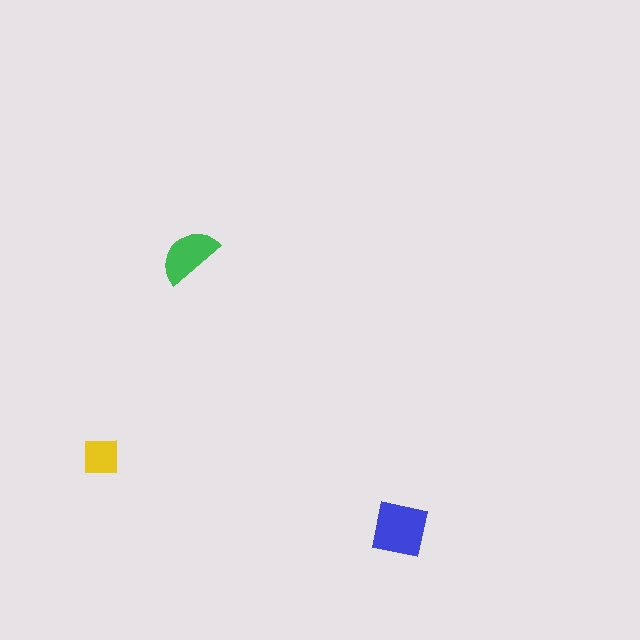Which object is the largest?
The blue square.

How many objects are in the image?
There are 3 objects in the image.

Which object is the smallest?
The yellow square.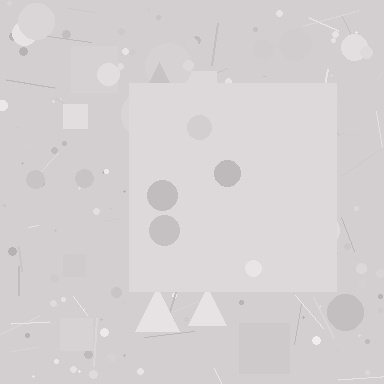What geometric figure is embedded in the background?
A square is embedded in the background.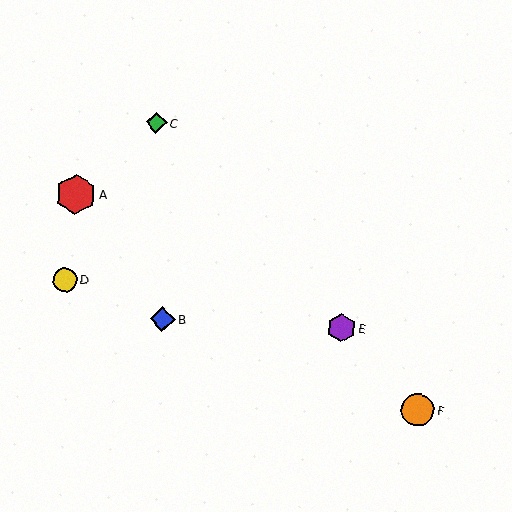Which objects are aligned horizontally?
Objects B, E are aligned horizontally.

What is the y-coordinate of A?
Object A is at y≈194.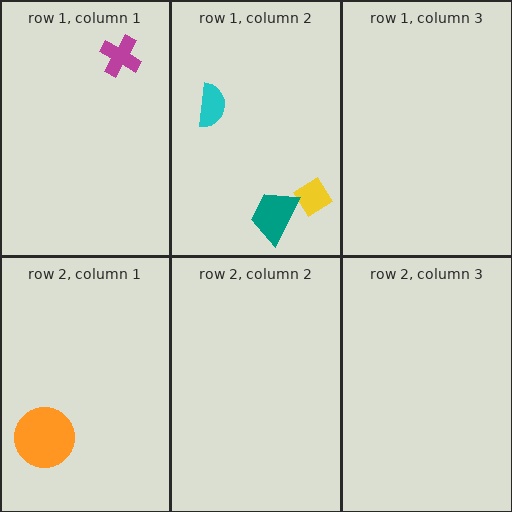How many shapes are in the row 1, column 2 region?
3.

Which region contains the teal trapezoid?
The row 1, column 2 region.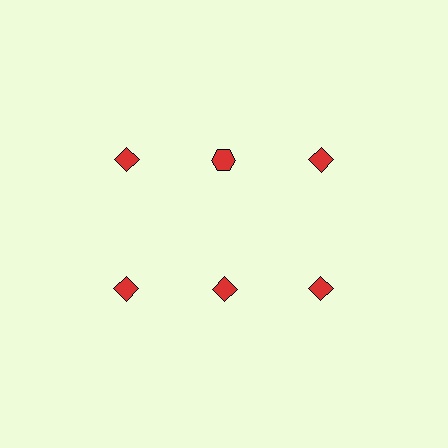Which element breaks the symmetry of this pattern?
The red hexagon in the top row, second from left column breaks the symmetry. All other shapes are red diamonds.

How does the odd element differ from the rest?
It has a different shape: hexagon instead of diamond.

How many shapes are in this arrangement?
There are 6 shapes arranged in a grid pattern.